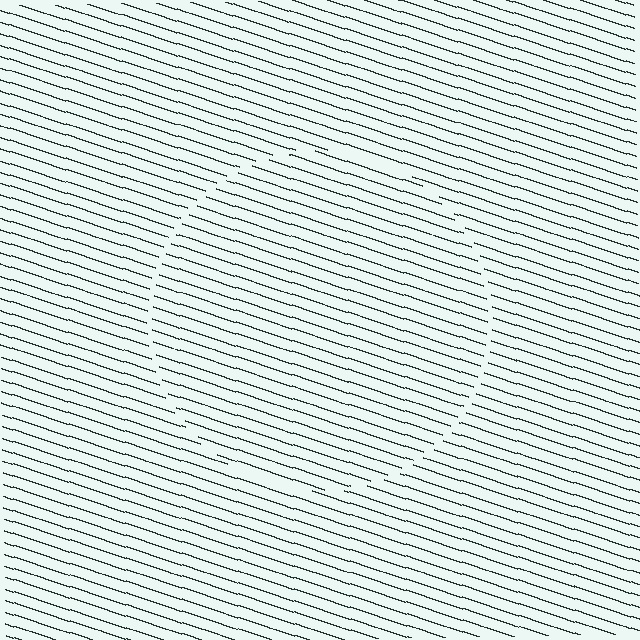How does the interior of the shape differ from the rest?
The interior of the shape contains the same grating, shifted by half a period — the contour is defined by the phase discontinuity where line-ends from the inner and outer gratings abut.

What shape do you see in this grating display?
An illusory circle. The interior of the shape contains the same grating, shifted by half a period — the contour is defined by the phase discontinuity where line-ends from the inner and outer gratings abut.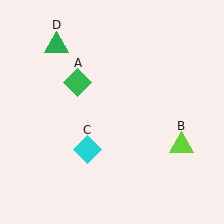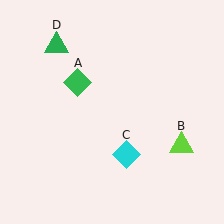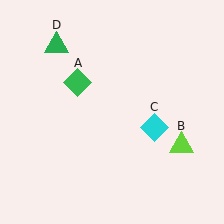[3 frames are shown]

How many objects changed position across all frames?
1 object changed position: cyan diamond (object C).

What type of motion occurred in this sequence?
The cyan diamond (object C) rotated counterclockwise around the center of the scene.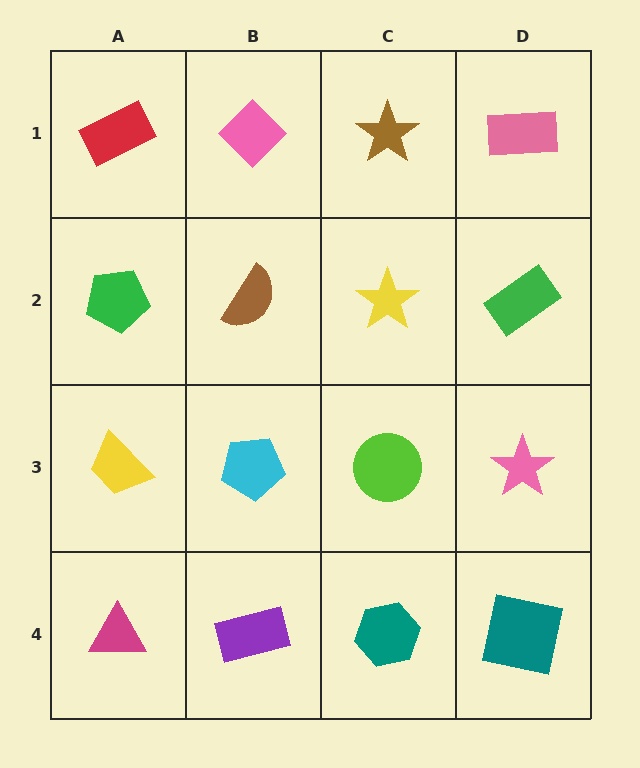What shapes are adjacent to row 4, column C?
A lime circle (row 3, column C), a purple rectangle (row 4, column B), a teal square (row 4, column D).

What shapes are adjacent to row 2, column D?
A pink rectangle (row 1, column D), a pink star (row 3, column D), a yellow star (row 2, column C).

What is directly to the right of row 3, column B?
A lime circle.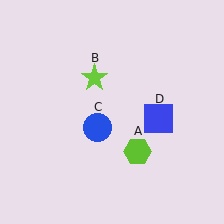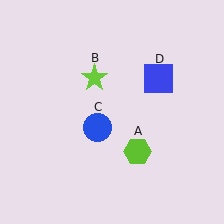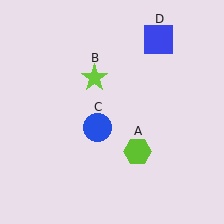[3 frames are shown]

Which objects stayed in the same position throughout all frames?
Lime hexagon (object A) and lime star (object B) and blue circle (object C) remained stationary.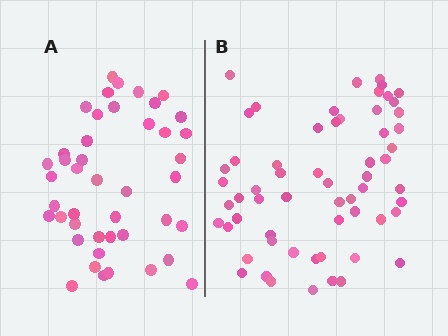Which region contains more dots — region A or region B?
Region B (the right region) has more dots.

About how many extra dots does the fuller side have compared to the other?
Region B has approximately 15 more dots than region A.